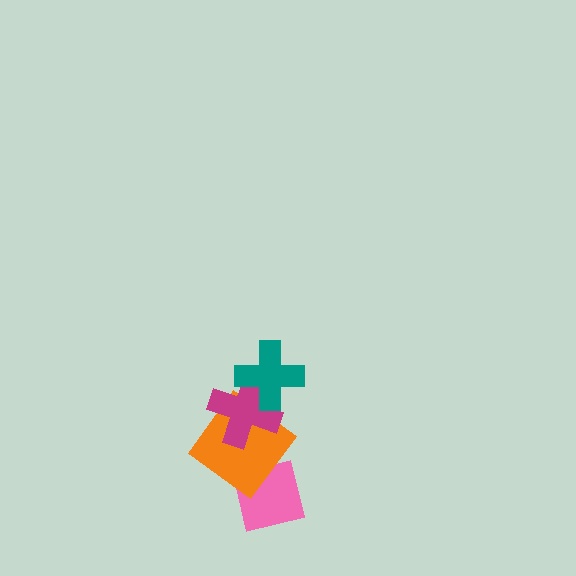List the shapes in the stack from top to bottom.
From top to bottom: the teal cross, the magenta cross, the orange diamond, the pink square.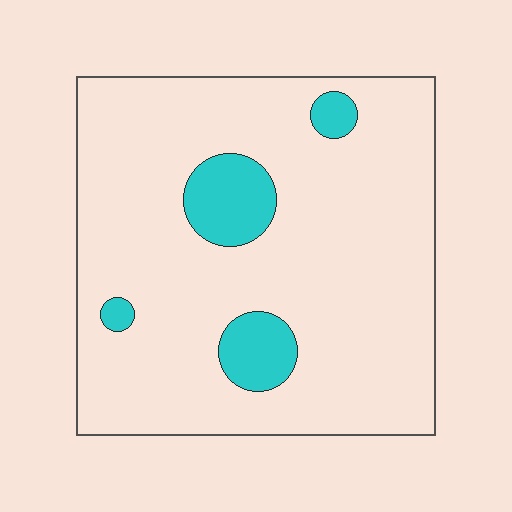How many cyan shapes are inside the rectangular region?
4.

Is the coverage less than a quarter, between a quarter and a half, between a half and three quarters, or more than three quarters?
Less than a quarter.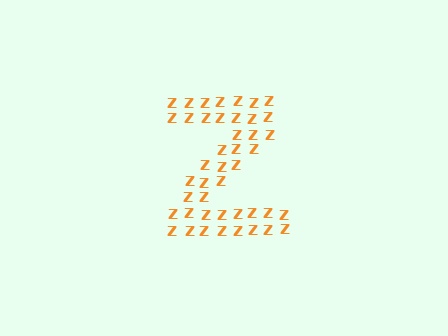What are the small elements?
The small elements are letter Z's.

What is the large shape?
The large shape is the letter Z.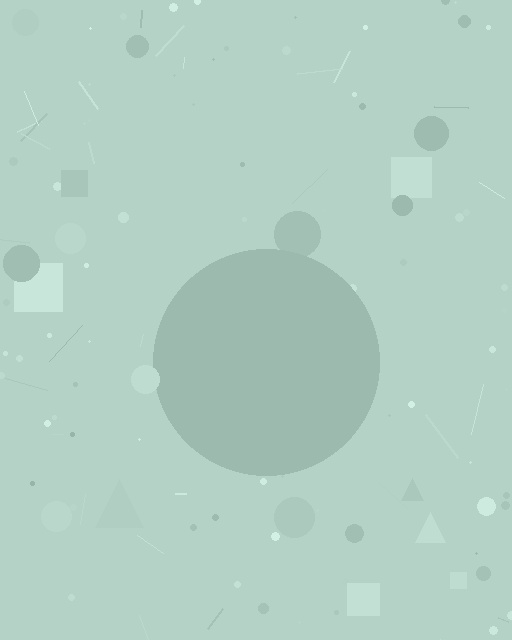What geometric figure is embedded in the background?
A circle is embedded in the background.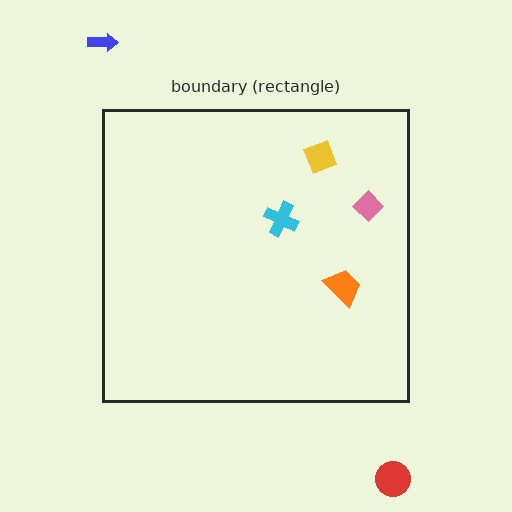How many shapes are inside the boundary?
4 inside, 2 outside.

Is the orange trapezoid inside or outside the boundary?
Inside.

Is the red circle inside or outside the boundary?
Outside.